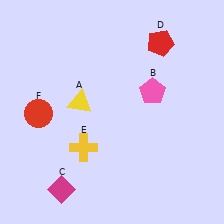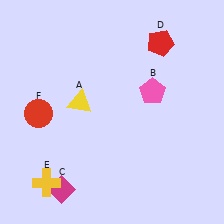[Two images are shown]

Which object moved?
The yellow cross (E) moved left.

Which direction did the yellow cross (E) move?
The yellow cross (E) moved left.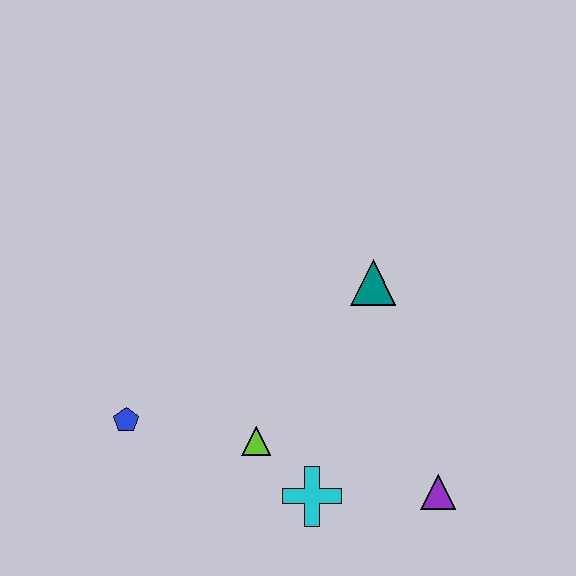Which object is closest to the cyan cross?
The lime triangle is closest to the cyan cross.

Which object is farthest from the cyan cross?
The teal triangle is farthest from the cyan cross.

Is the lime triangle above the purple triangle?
Yes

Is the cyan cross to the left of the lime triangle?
No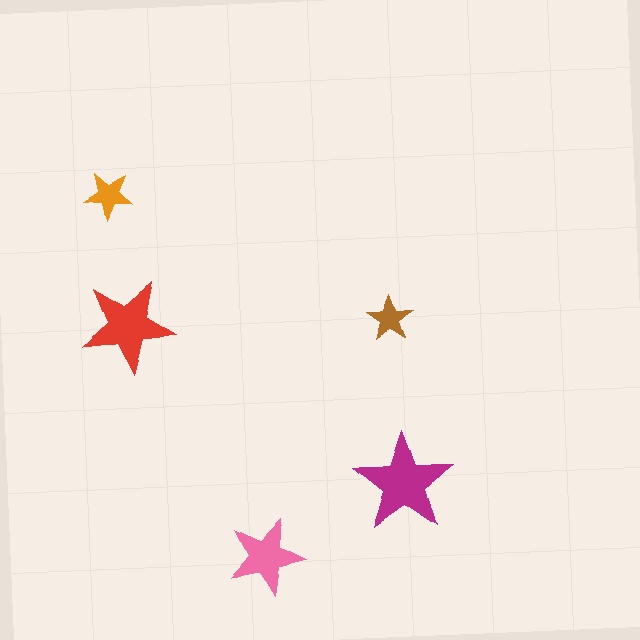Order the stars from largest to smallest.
the magenta one, the red one, the pink one, the orange one, the brown one.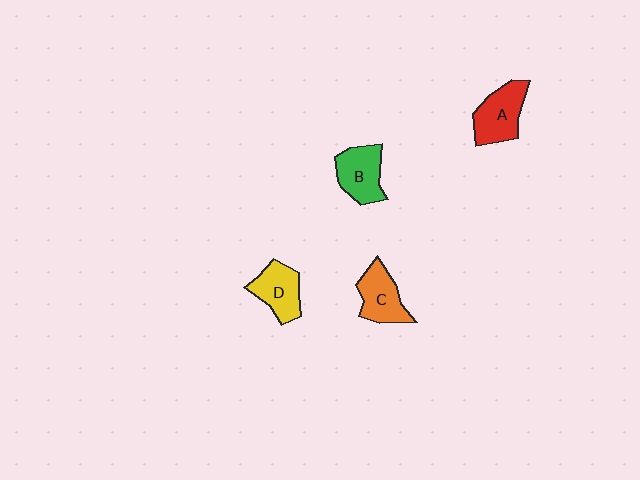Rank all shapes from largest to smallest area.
From largest to smallest: A (red), B (green), C (orange), D (yellow).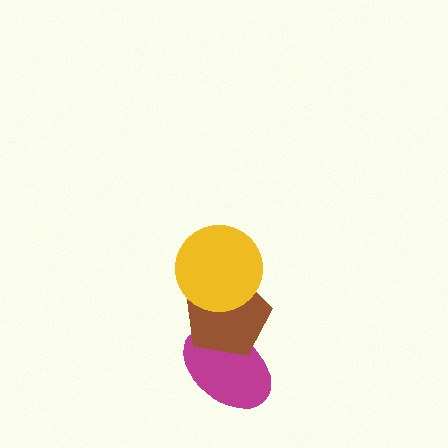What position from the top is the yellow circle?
The yellow circle is 1st from the top.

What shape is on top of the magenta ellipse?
The brown pentagon is on top of the magenta ellipse.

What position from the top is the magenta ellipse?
The magenta ellipse is 3rd from the top.